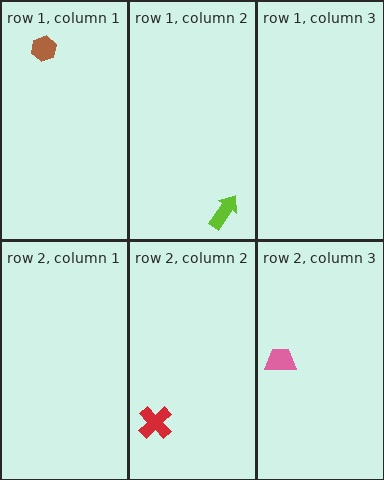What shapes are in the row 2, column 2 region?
The red cross.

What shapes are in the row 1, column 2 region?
The lime arrow.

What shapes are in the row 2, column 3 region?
The pink trapezoid.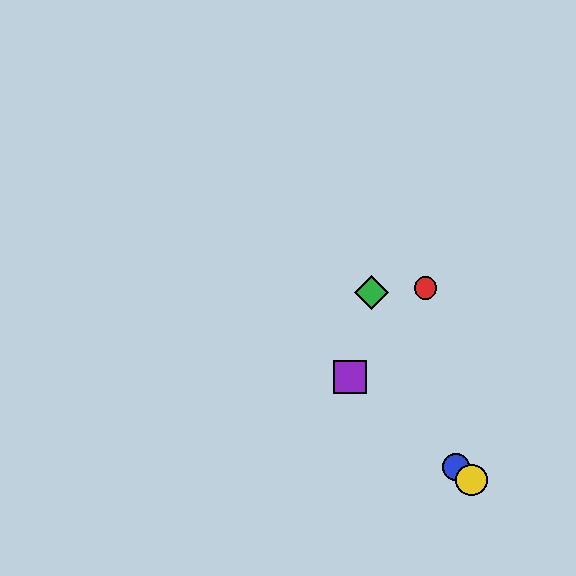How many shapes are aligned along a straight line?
3 shapes (the blue circle, the yellow circle, the purple square) are aligned along a straight line.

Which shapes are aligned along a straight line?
The blue circle, the yellow circle, the purple square are aligned along a straight line.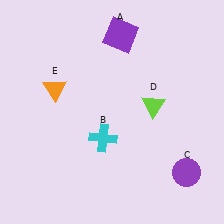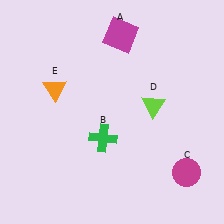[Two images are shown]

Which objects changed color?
A changed from purple to magenta. B changed from cyan to green. C changed from purple to magenta.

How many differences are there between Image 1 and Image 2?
There are 3 differences between the two images.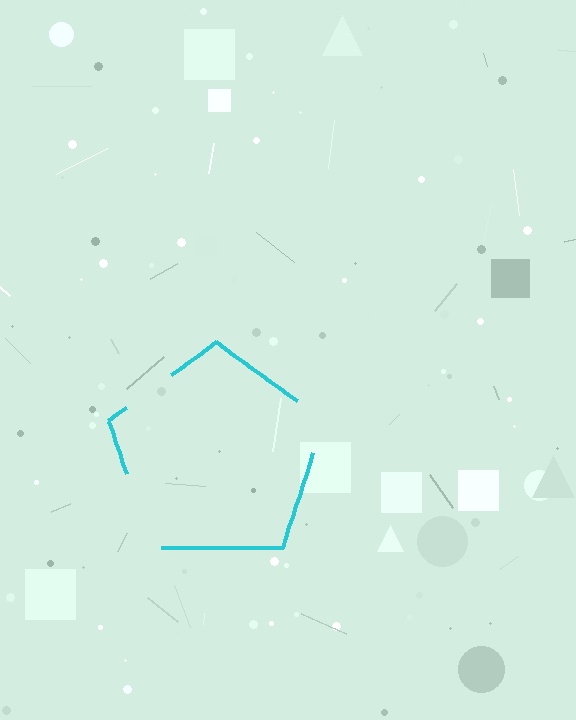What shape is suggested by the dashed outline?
The dashed outline suggests a pentagon.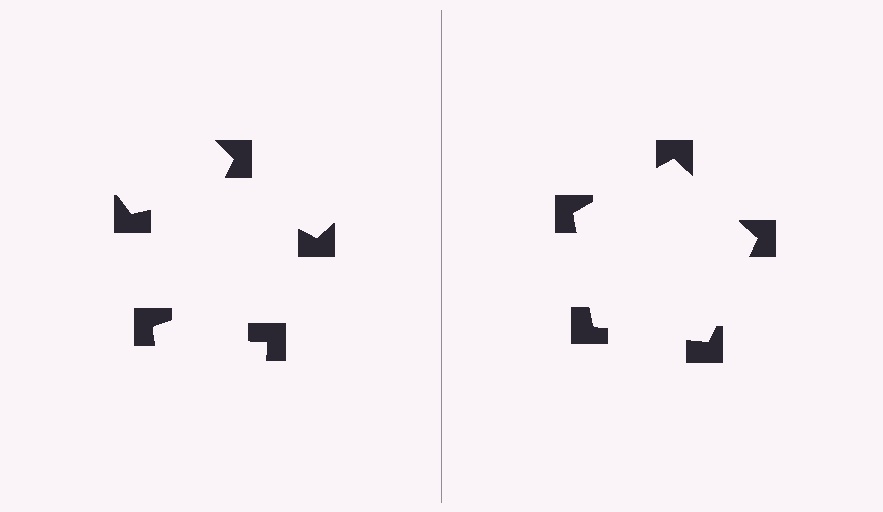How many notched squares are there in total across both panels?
10 — 5 on each side.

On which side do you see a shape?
An illusory pentagon appears on the right side. On the left side the wedge cuts are rotated, so no coherent shape forms.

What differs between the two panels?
The notched squares are positioned identically on both sides; only the wedge orientations differ. On the right they align to a pentagon; on the left they are misaligned.